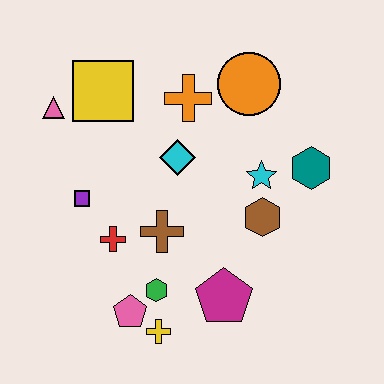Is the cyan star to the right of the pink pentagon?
Yes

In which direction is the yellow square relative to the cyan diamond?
The yellow square is to the left of the cyan diamond.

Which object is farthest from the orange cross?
The yellow cross is farthest from the orange cross.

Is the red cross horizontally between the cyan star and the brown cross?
No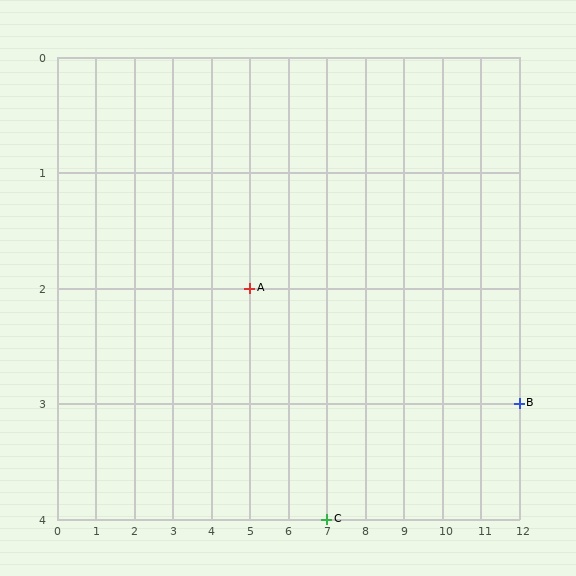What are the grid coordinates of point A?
Point A is at grid coordinates (5, 2).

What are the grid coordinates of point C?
Point C is at grid coordinates (7, 4).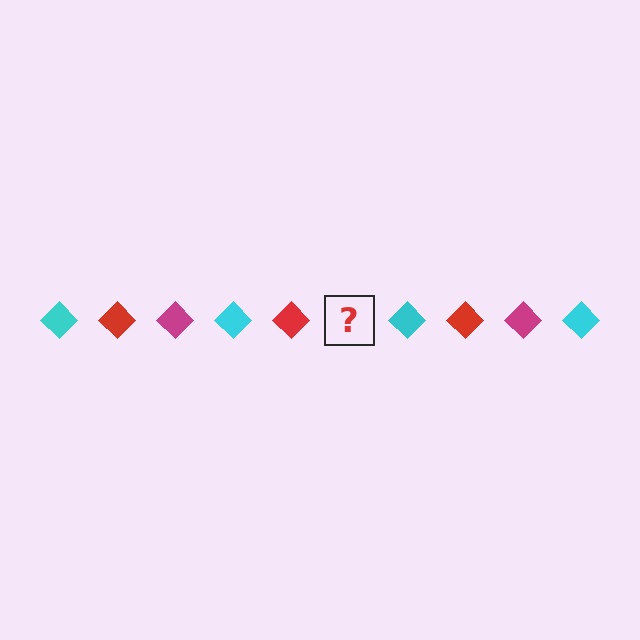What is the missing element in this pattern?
The missing element is a magenta diamond.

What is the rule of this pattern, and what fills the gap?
The rule is that the pattern cycles through cyan, red, magenta diamonds. The gap should be filled with a magenta diamond.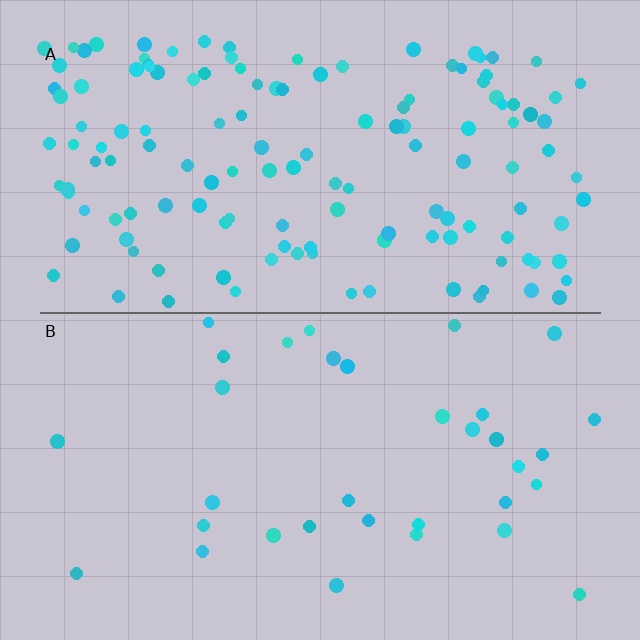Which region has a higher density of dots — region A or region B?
A (the top).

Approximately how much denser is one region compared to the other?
Approximately 4.1× — region A over region B.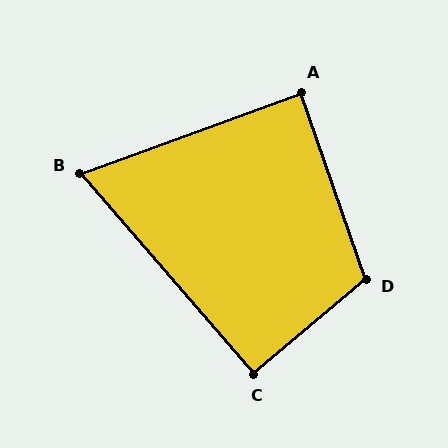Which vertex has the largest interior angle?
D, at approximately 111 degrees.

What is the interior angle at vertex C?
Approximately 91 degrees (approximately right).